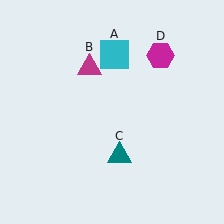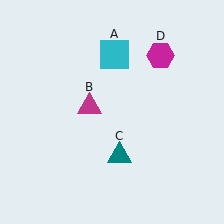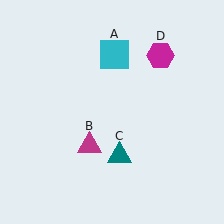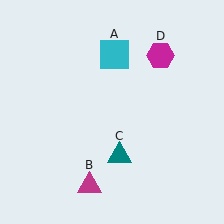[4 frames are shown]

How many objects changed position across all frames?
1 object changed position: magenta triangle (object B).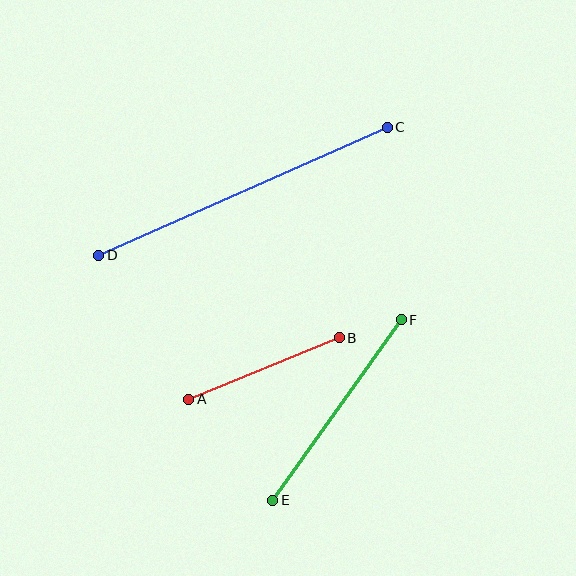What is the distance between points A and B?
The distance is approximately 163 pixels.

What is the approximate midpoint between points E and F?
The midpoint is at approximately (337, 410) pixels.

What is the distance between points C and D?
The distance is approximately 316 pixels.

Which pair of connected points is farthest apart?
Points C and D are farthest apart.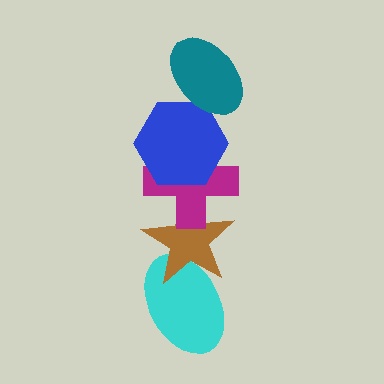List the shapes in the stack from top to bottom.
From top to bottom: the teal ellipse, the blue hexagon, the magenta cross, the brown star, the cyan ellipse.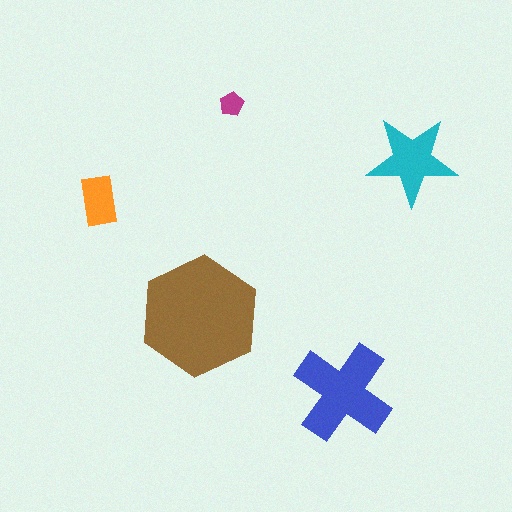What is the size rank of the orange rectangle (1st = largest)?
4th.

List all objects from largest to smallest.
The brown hexagon, the blue cross, the cyan star, the orange rectangle, the magenta pentagon.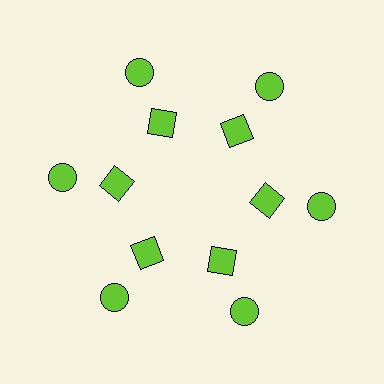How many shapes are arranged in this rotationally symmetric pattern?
There are 12 shapes, arranged in 6 groups of 2.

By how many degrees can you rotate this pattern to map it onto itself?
The pattern maps onto itself every 60 degrees of rotation.